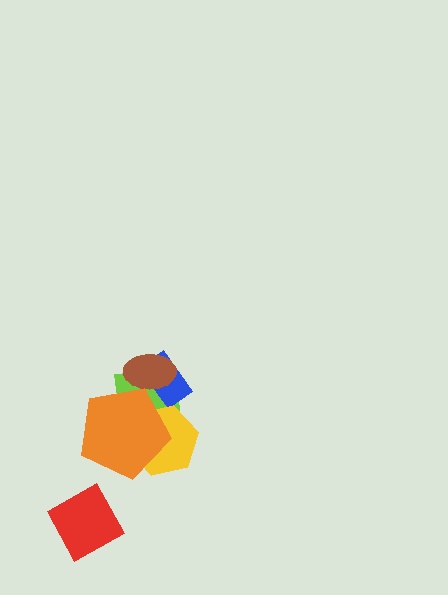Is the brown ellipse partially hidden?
Yes, it is partially covered by another shape.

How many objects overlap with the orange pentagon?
3 objects overlap with the orange pentagon.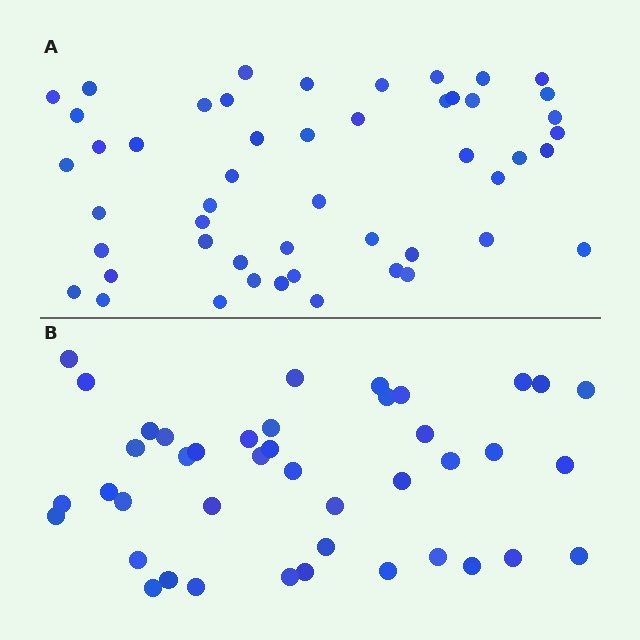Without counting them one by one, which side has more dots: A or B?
Region A (the top region) has more dots.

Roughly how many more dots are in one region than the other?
Region A has roughly 8 or so more dots than region B.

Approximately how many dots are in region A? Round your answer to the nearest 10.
About 50 dots.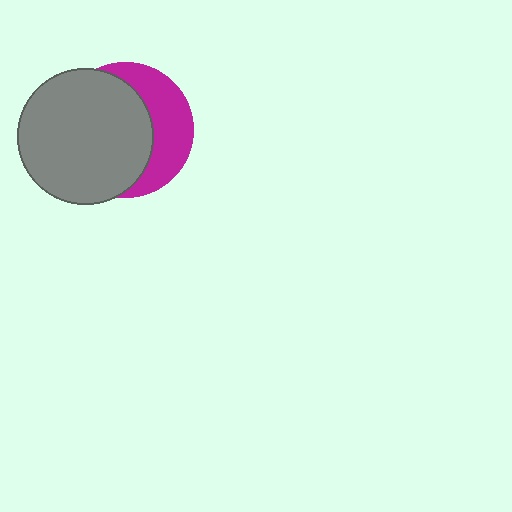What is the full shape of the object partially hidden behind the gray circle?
The partially hidden object is a magenta circle.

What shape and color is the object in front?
The object in front is a gray circle.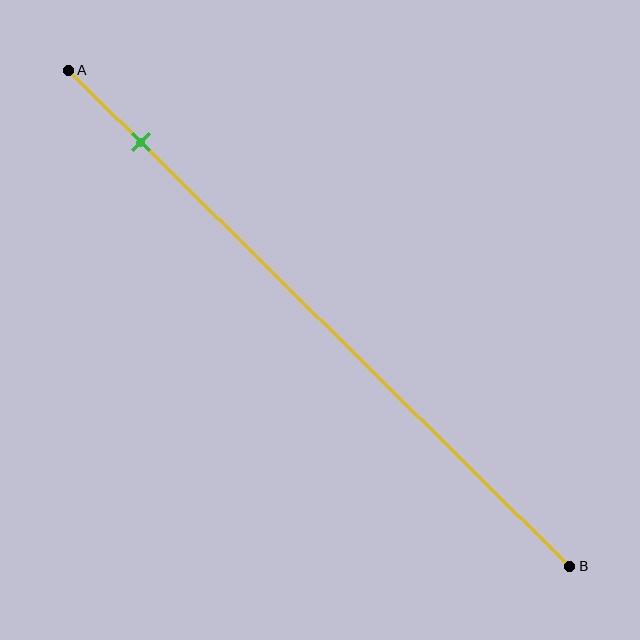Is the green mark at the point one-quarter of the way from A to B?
No, the mark is at about 15% from A, not at the 25% one-quarter point.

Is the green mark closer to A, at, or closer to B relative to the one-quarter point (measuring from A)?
The green mark is closer to point A than the one-quarter point of segment AB.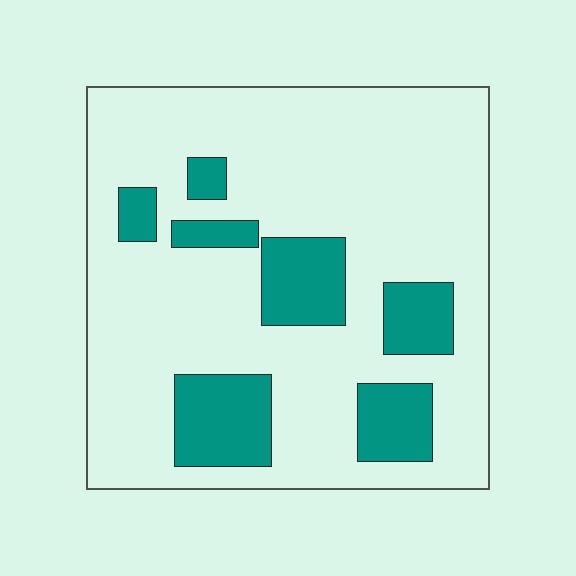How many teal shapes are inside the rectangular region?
7.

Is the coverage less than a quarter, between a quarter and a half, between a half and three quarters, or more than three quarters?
Less than a quarter.